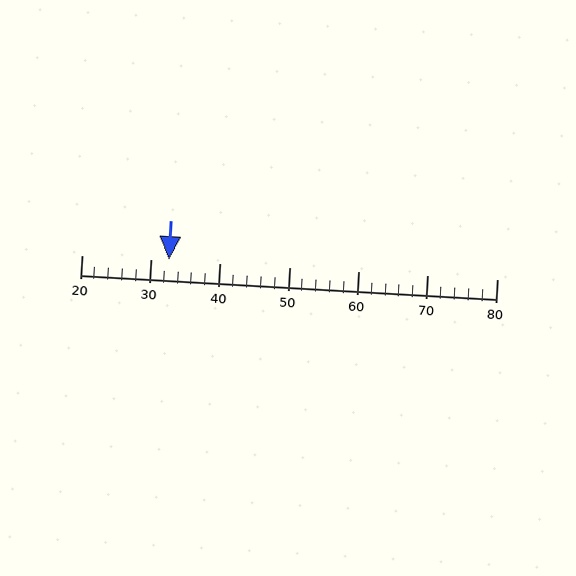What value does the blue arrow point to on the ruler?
The blue arrow points to approximately 33.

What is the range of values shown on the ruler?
The ruler shows values from 20 to 80.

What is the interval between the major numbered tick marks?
The major tick marks are spaced 10 units apart.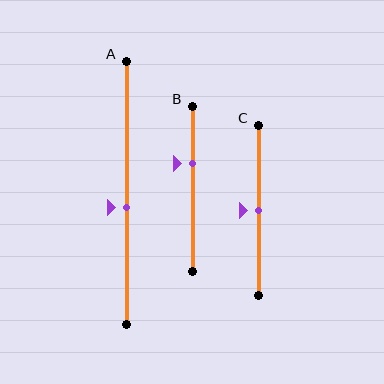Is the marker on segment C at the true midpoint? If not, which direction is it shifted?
Yes, the marker on segment C is at the true midpoint.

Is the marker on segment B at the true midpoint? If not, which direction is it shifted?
No, the marker on segment B is shifted upward by about 15% of the segment length.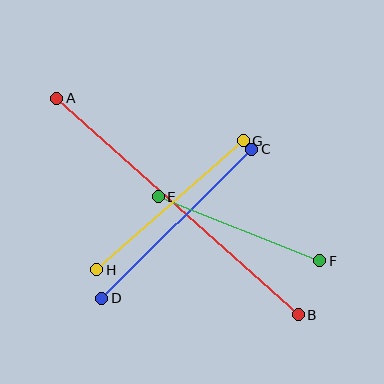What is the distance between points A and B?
The distance is approximately 324 pixels.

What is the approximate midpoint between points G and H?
The midpoint is at approximately (170, 205) pixels.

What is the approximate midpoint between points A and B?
The midpoint is at approximately (177, 207) pixels.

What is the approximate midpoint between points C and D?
The midpoint is at approximately (177, 224) pixels.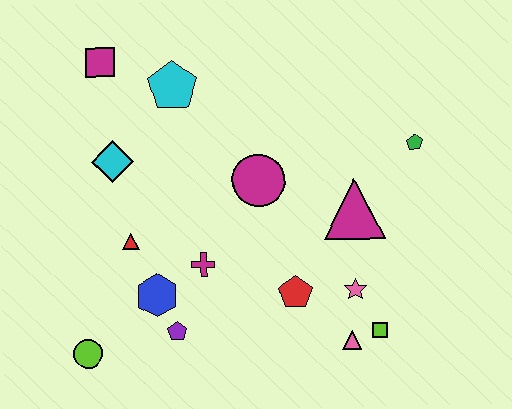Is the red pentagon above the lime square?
Yes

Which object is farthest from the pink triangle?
The magenta square is farthest from the pink triangle.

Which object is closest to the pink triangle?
The lime square is closest to the pink triangle.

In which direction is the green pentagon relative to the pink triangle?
The green pentagon is above the pink triangle.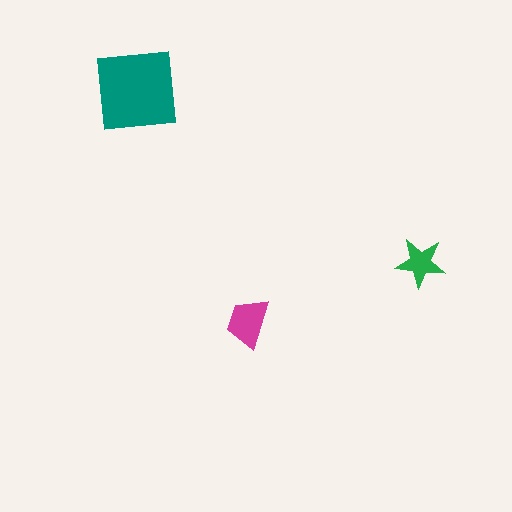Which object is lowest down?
The magenta trapezoid is bottommost.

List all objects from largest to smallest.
The teal square, the magenta trapezoid, the green star.